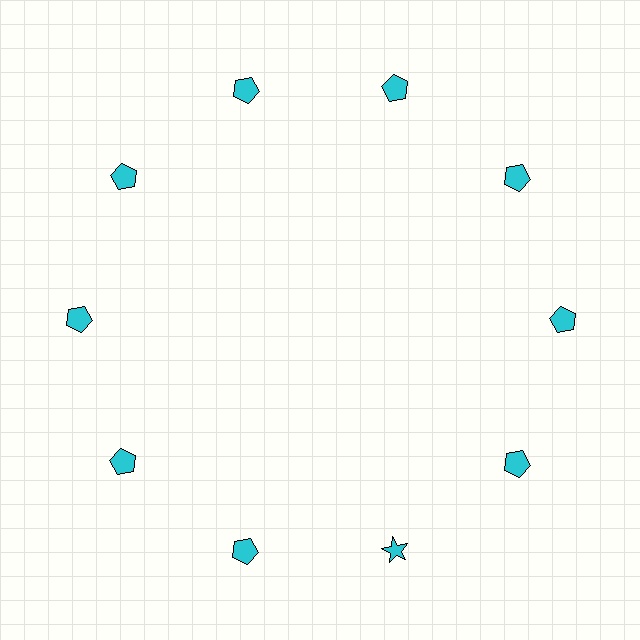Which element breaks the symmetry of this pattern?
The cyan star at roughly the 5 o'clock position breaks the symmetry. All other shapes are cyan pentagons.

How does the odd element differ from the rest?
It has a different shape: star instead of pentagon.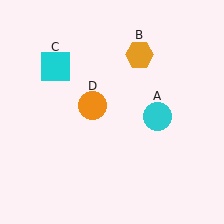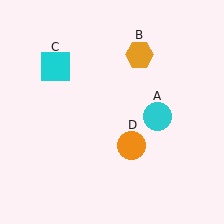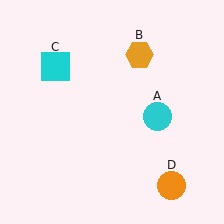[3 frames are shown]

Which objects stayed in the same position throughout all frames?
Cyan circle (object A) and orange hexagon (object B) and cyan square (object C) remained stationary.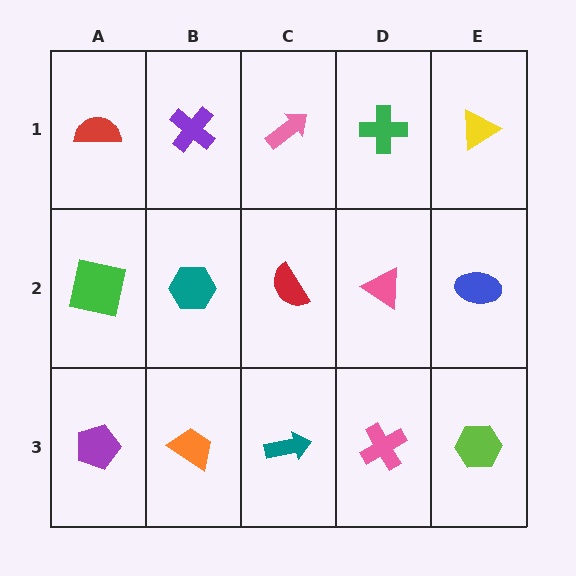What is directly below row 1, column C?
A red semicircle.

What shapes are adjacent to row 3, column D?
A pink triangle (row 2, column D), a teal arrow (row 3, column C), a lime hexagon (row 3, column E).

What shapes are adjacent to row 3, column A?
A green square (row 2, column A), an orange trapezoid (row 3, column B).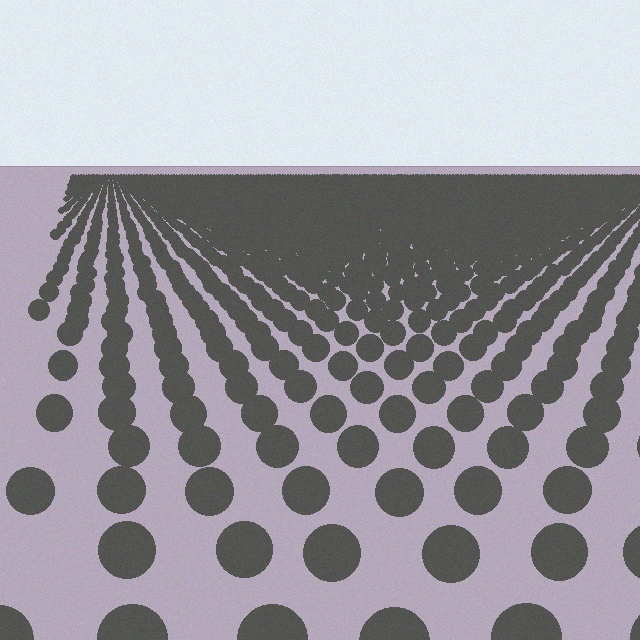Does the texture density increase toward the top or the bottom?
Density increases toward the top.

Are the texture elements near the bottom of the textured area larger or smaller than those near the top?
Larger. Near the bottom, elements are closer to the viewer and appear at a bigger on-screen size.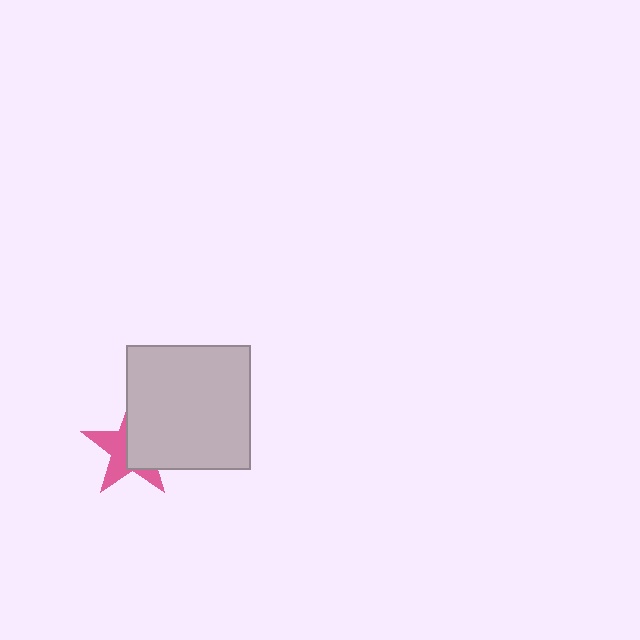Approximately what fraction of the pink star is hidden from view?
Roughly 54% of the pink star is hidden behind the light gray square.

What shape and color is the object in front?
The object in front is a light gray square.